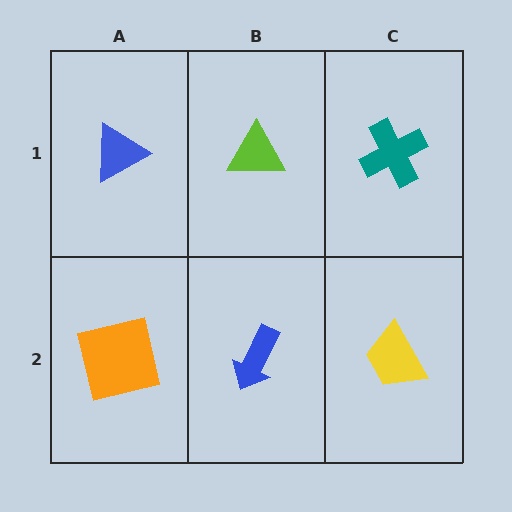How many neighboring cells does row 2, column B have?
3.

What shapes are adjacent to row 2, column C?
A teal cross (row 1, column C), a blue arrow (row 2, column B).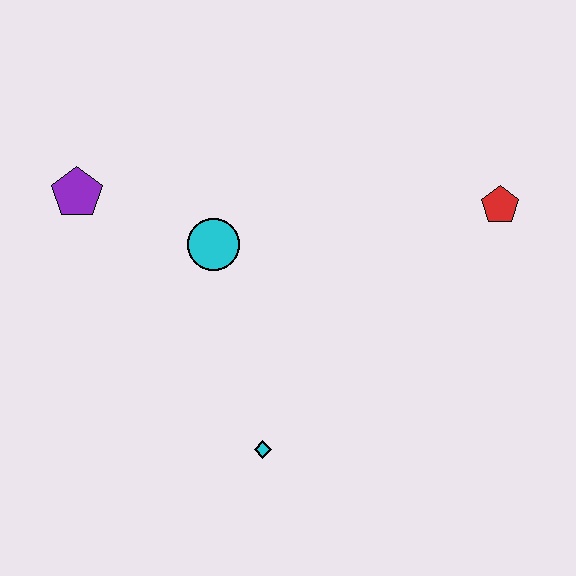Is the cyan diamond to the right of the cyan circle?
Yes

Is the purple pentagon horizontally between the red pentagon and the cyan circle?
No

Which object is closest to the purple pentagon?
The cyan circle is closest to the purple pentagon.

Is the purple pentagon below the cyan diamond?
No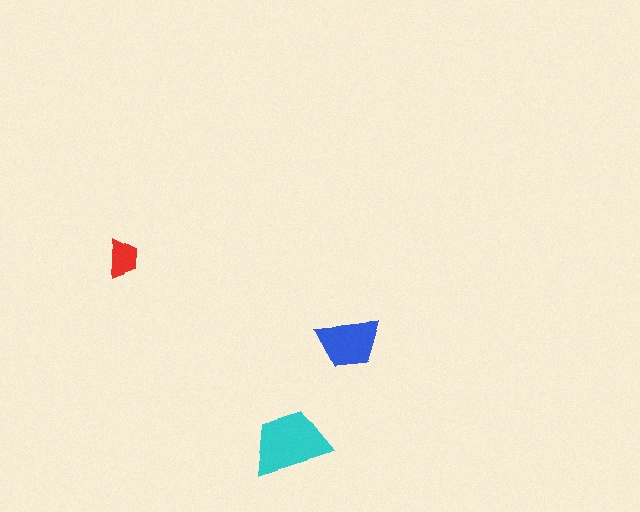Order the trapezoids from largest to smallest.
the cyan one, the blue one, the red one.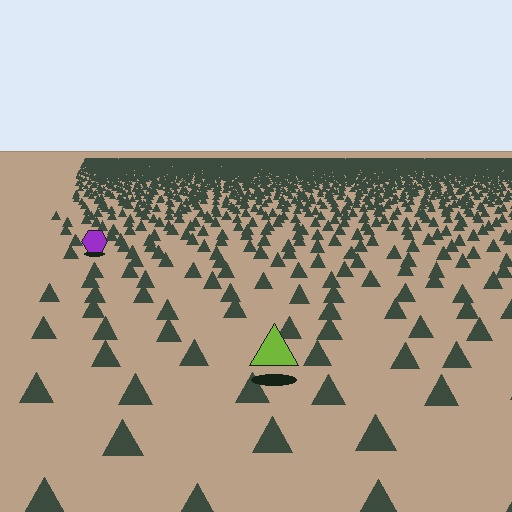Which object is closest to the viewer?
The lime triangle is closest. The texture marks near it are larger and more spread out.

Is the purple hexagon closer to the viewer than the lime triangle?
No. The lime triangle is closer — you can tell from the texture gradient: the ground texture is coarser near it.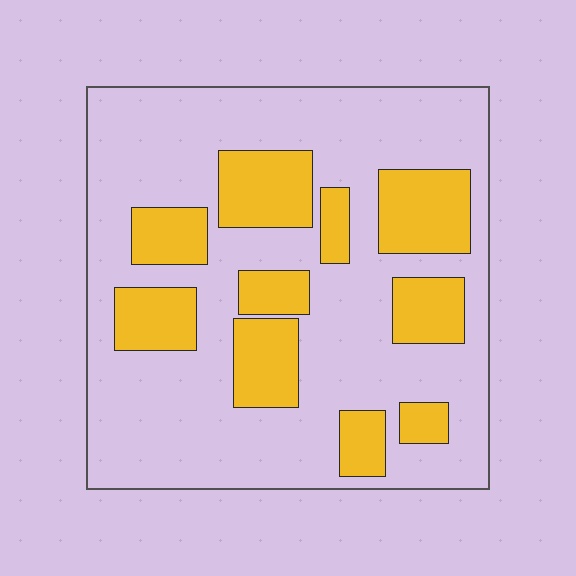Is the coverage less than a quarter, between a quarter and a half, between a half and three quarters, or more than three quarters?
Between a quarter and a half.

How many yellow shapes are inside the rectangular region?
10.